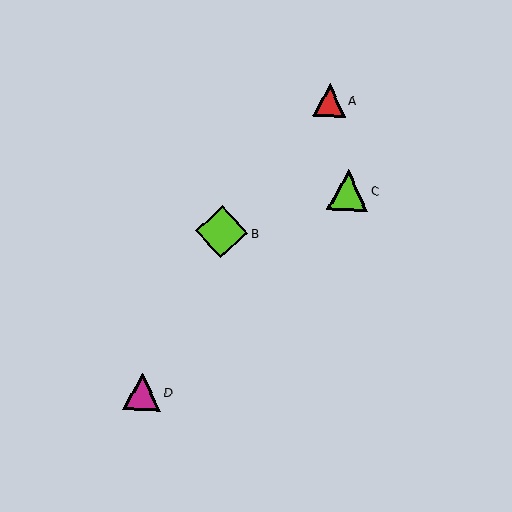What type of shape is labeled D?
Shape D is a magenta triangle.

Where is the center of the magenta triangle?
The center of the magenta triangle is at (142, 392).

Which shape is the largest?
The lime diamond (labeled B) is the largest.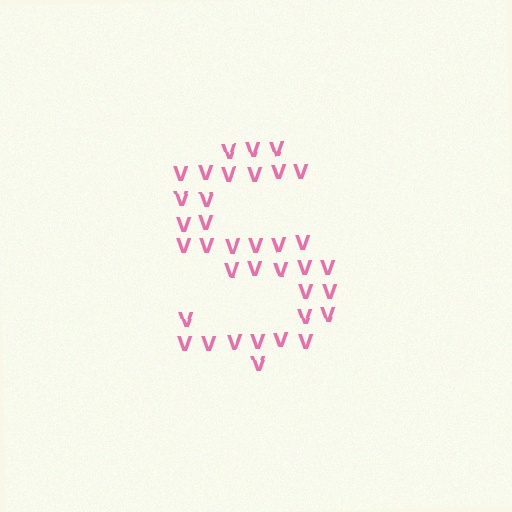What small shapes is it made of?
It is made of small letter V's.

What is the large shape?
The large shape is the letter S.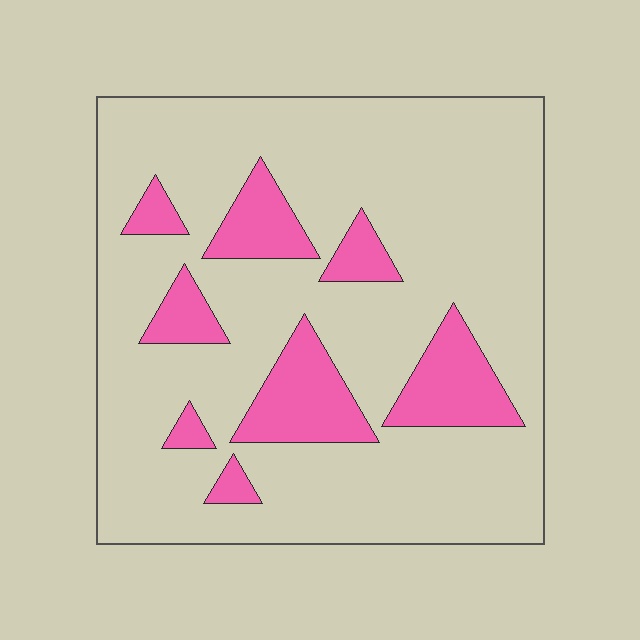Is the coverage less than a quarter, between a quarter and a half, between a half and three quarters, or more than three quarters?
Less than a quarter.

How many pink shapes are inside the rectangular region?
8.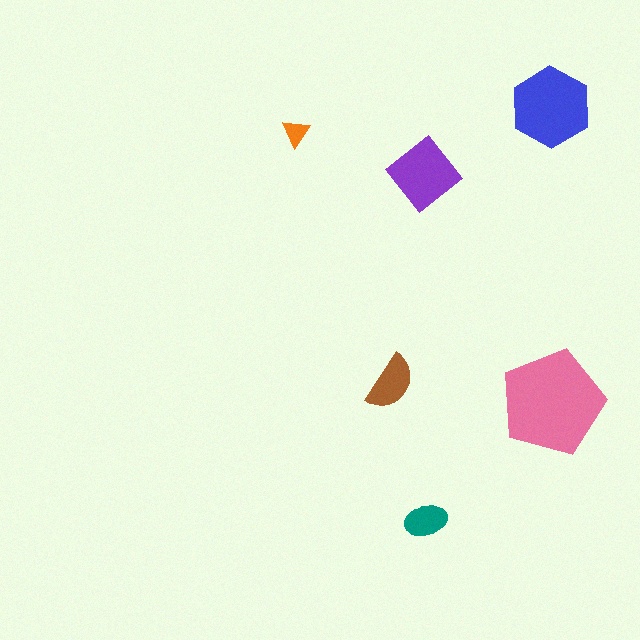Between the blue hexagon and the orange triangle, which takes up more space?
The blue hexagon.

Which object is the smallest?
The orange triangle.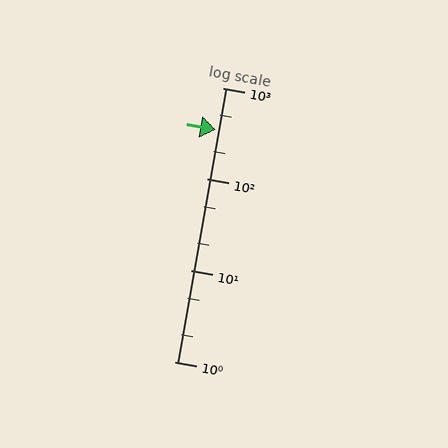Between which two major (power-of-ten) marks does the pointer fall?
The pointer is between 100 and 1000.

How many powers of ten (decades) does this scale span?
The scale spans 3 decades, from 1 to 1000.